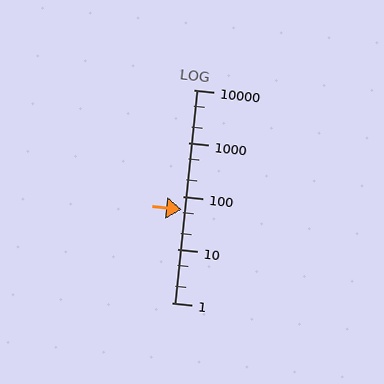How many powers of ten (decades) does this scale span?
The scale spans 4 decades, from 1 to 10000.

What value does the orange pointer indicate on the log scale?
The pointer indicates approximately 57.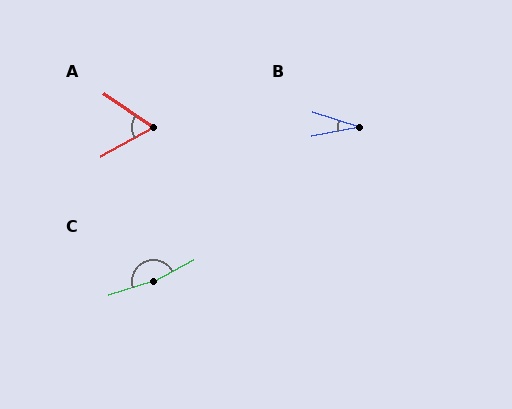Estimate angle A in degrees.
Approximately 64 degrees.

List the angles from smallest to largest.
B (29°), A (64°), C (168°).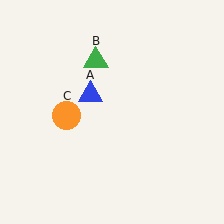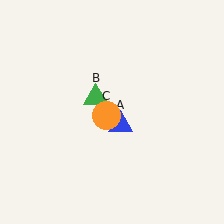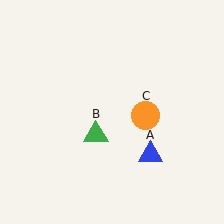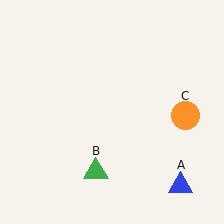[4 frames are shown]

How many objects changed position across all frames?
3 objects changed position: blue triangle (object A), green triangle (object B), orange circle (object C).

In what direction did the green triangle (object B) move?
The green triangle (object B) moved down.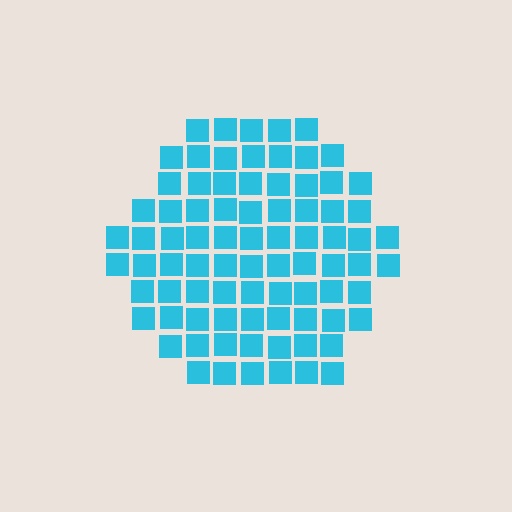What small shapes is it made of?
It is made of small squares.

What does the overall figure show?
The overall figure shows a hexagon.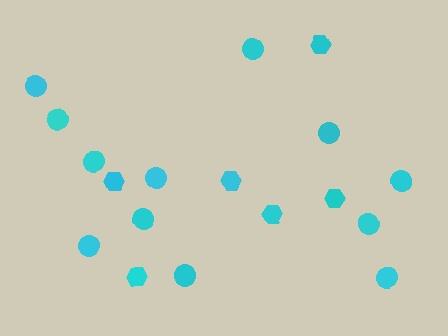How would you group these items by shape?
There are 2 groups: one group of hexagons (6) and one group of circles (12).